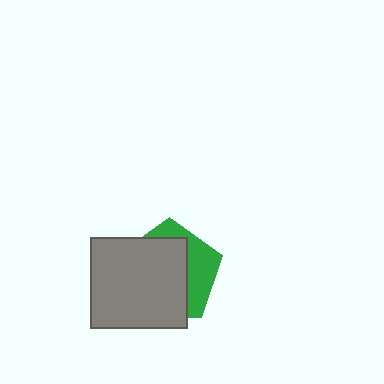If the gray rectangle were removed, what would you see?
You would see the complete green pentagon.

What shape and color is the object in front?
The object in front is a gray rectangle.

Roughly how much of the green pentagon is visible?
A small part of it is visible (roughly 34%).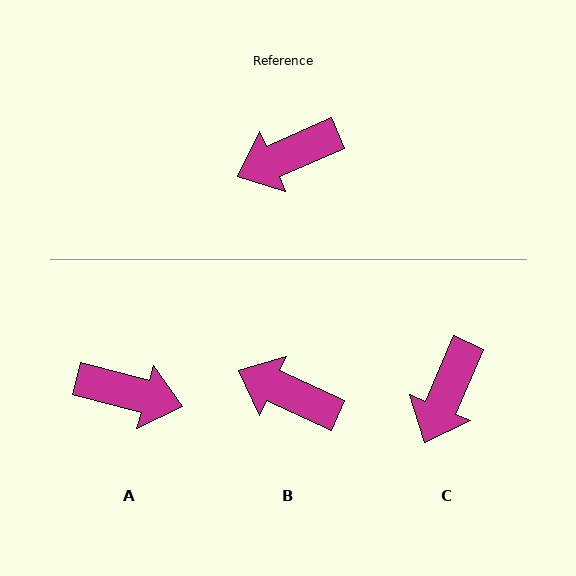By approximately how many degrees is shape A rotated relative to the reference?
Approximately 142 degrees counter-clockwise.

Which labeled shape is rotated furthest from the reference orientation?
A, about 142 degrees away.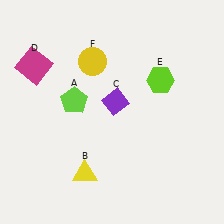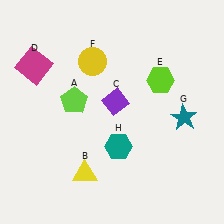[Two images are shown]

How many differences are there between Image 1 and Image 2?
There are 2 differences between the two images.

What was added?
A teal star (G), a teal hexagon (H) were added in Image 2.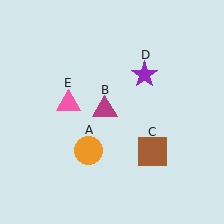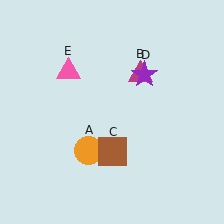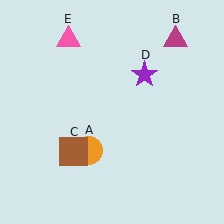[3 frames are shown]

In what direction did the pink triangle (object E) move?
The pink triangle (object E) moved up.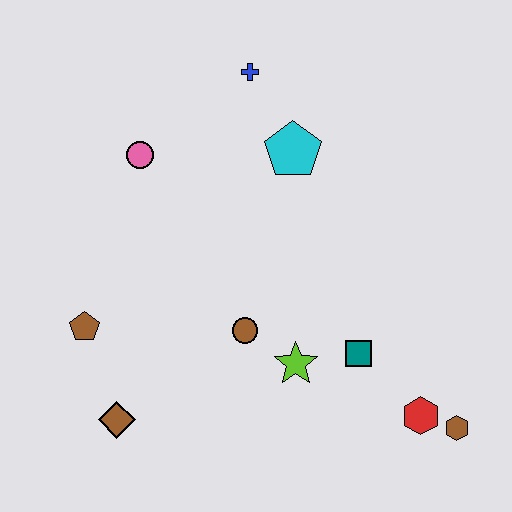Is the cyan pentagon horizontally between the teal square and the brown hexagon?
No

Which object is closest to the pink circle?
The blue cross is closest to the pink circle.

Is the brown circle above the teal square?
Yes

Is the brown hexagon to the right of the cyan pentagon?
Yes